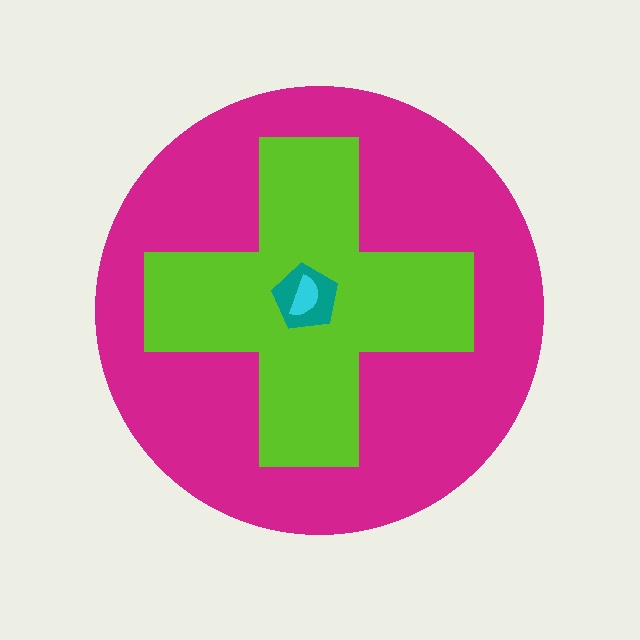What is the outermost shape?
The magenta circle.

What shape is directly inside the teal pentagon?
The cyan semicircle.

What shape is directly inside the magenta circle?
The lime cross.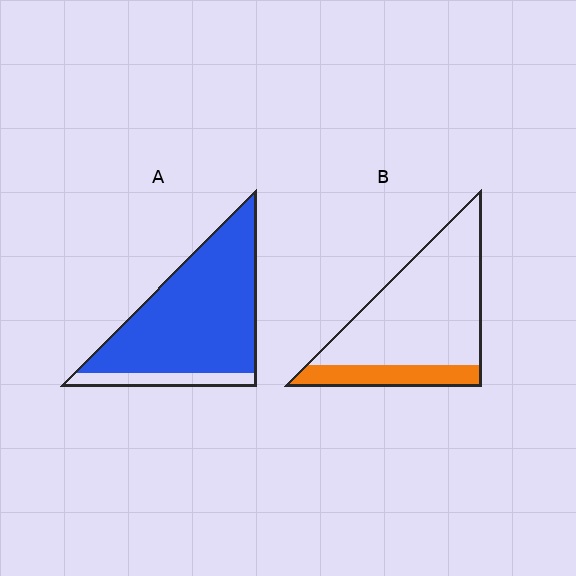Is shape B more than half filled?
No.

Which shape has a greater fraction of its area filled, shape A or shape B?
Shape A.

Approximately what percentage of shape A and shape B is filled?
A is approximately 85% and B is approximately 20%.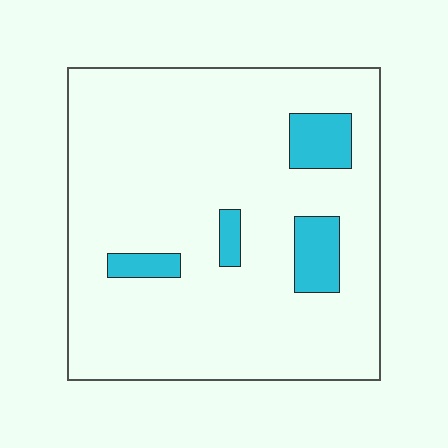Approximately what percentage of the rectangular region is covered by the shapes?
Approximately 10%.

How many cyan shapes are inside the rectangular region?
4.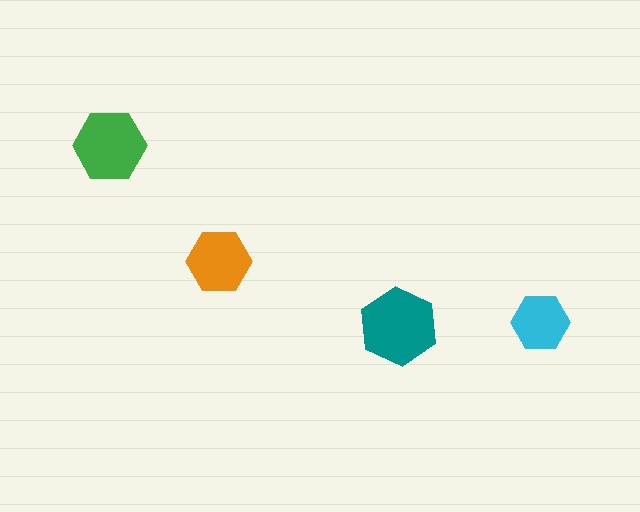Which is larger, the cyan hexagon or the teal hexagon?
The teal one.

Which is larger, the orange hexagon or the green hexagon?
The green one.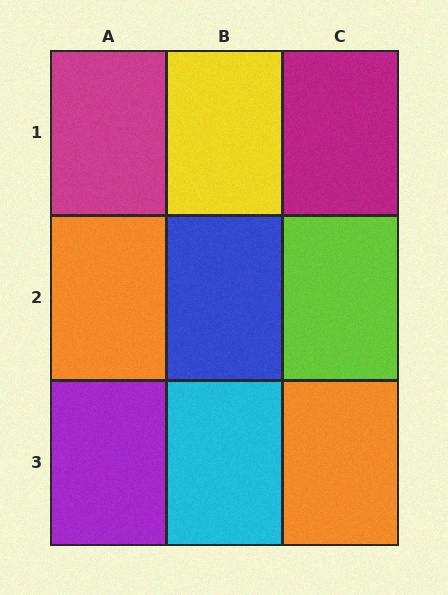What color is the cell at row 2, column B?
Blue.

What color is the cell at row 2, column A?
Orange.